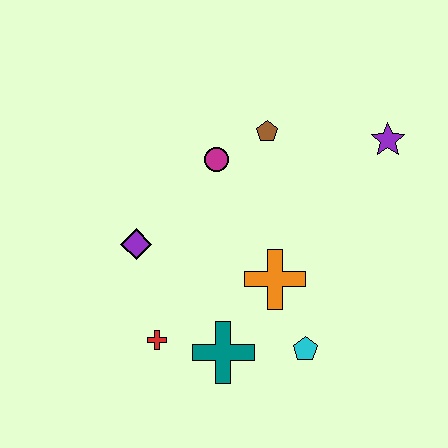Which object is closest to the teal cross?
The red cross is closest to the teal cross.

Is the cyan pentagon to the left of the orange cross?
No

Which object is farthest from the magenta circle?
The cyan pentagon is farthest from the magenta circle.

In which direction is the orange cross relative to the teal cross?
The orange cross is above the teal cross.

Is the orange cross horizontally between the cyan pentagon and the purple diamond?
Yes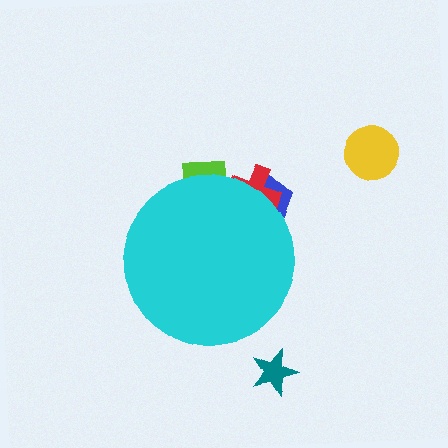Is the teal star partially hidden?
No, the teal star is fully visible.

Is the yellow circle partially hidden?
No, the yellow circle is fully visible.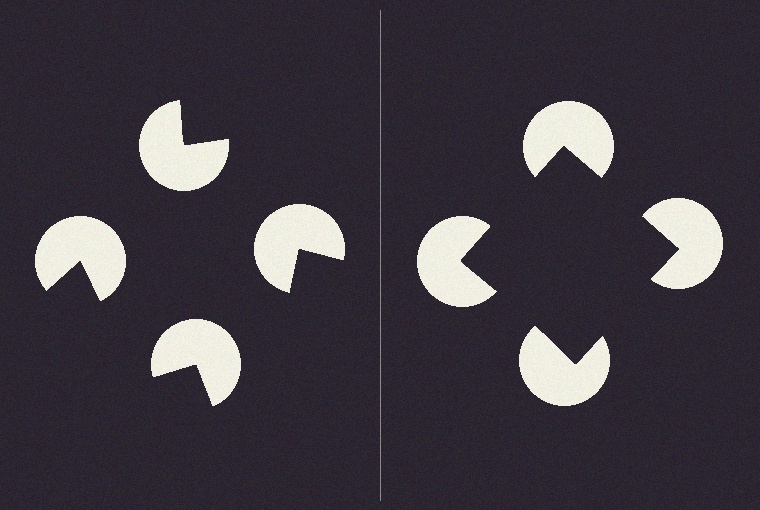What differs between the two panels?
The pac-man discs are positioned identically on both sides; only the wedge orientations differ. On the right they align to a square; on the left they are misaligned.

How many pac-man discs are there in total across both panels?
8 — 4 on each side.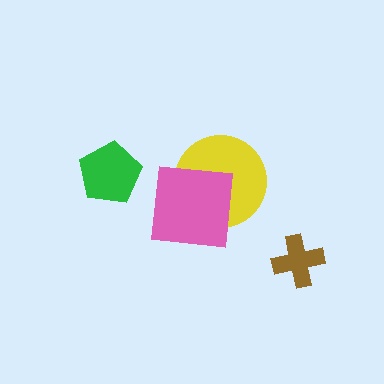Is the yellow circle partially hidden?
Yes, it is partially covered by another shape.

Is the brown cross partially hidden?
No, no other shape covers it.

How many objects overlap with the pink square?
1 object overlaps with the pink square.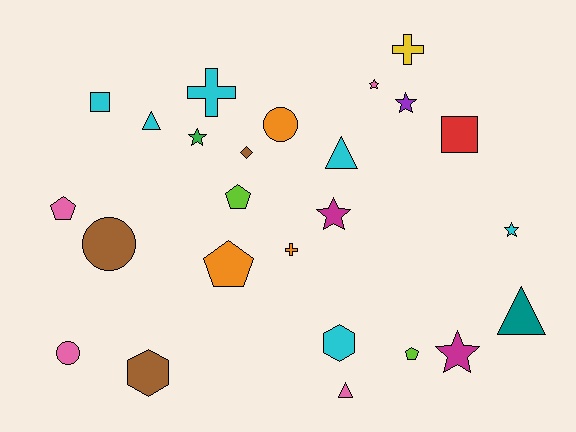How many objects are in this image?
There are 25 objects.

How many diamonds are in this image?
There is 1 diamond.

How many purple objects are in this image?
There is 1 purple object.